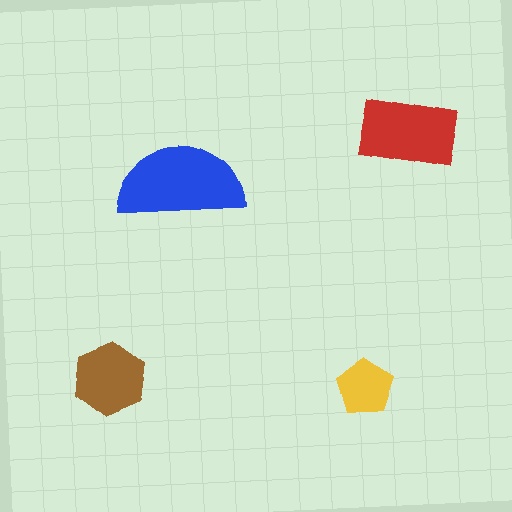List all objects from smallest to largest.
The yellow pentagon, the brown hexagon, the red rectangle, the blue semicircle.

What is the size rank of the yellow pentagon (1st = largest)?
4th.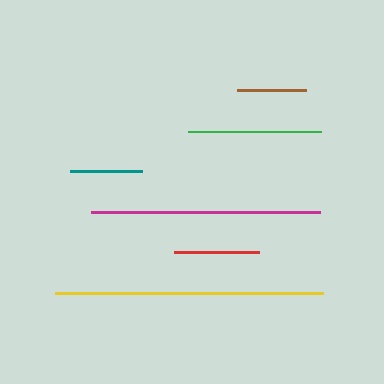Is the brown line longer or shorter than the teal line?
The teal line is longer than the brown line.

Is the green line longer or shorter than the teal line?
The green line is longer than the teal line.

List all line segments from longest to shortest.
From longest to shortest: yellow, magenta, green, red, teal, brown.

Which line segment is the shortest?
The brown line is the shortest at approximately 70 pixels.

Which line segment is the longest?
The yellow line is the longest at approximately 269 pixels.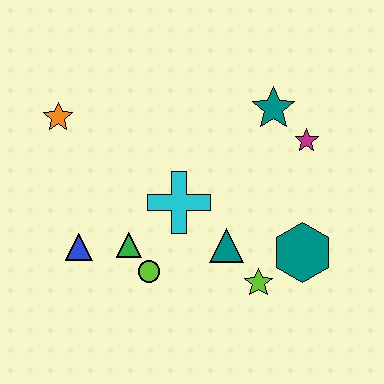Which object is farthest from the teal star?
The blue triangle is farthest from the teal star.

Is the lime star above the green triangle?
No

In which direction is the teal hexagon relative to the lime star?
The teal hexagon is to the right of the lime star.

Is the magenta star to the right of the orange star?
Yes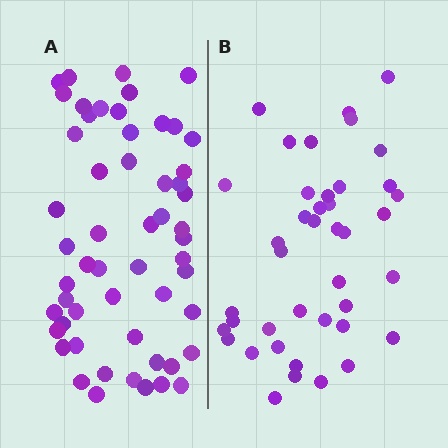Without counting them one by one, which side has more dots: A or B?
Region A (the left region) has more dots.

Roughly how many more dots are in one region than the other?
Region A has approximately 15 more dots than region B.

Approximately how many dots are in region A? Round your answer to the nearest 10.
About 60 dots. (The exact count is 55, which rounds to 60.)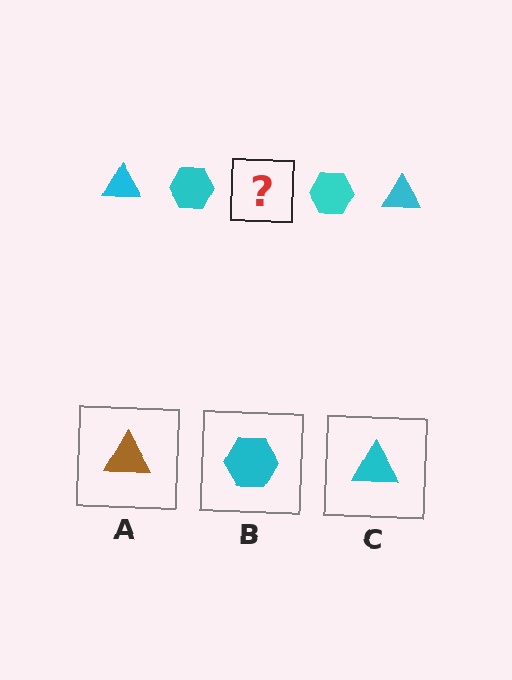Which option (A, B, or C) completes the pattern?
C.